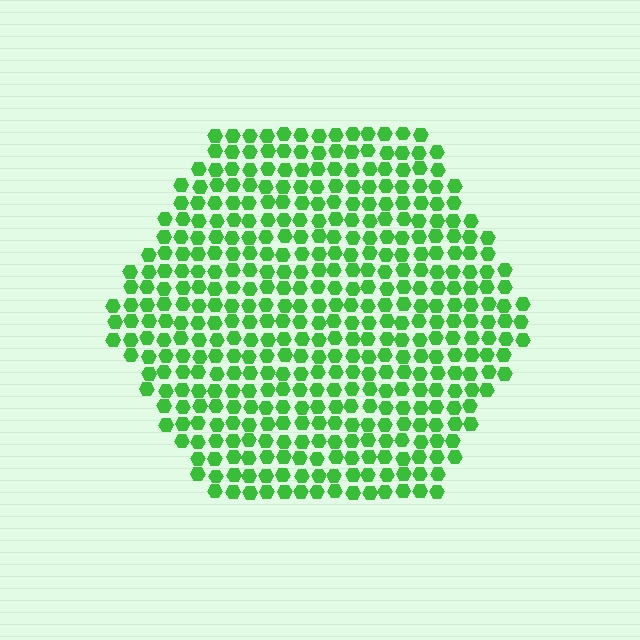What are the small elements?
The small elements are hexagons.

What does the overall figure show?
The overall figure shows a hexagon.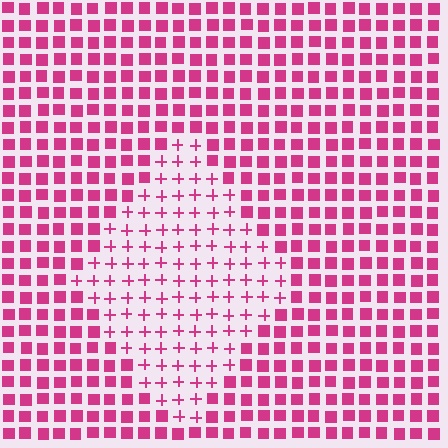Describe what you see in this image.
The image is filled with small magenta elements arranged in a uniform grid. A diamond-shaped region contains plus signs, while the surrounding area contains squares. The boundary is defined purely by the change in element shape.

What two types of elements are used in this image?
The image uses plus signs inside the diamond region and squares outside it.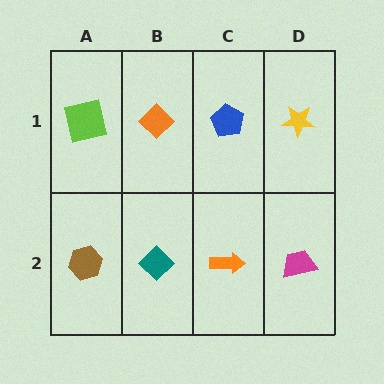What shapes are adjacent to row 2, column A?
A lime square (row 1, column A), a teal diamond (row 2, column B).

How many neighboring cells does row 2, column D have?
2.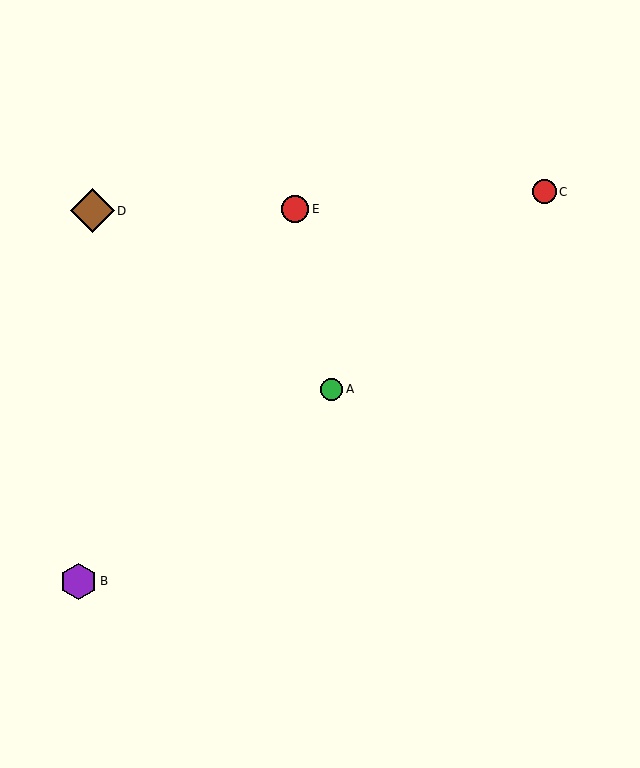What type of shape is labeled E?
Shape E is a red circle.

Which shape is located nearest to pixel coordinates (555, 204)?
The red circle (labeled C) at (544, 192) is nearest to that location.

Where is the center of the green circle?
The center of the green circle is at (331, 389).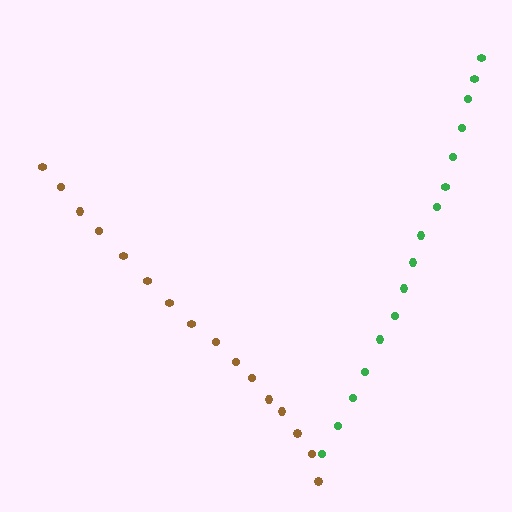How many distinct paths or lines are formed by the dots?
There are 2 distinct paths.